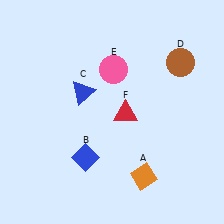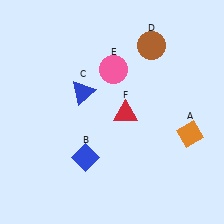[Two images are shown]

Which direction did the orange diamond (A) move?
The orange diamond (A) moved right.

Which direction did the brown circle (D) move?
The brown circle (D) moved left.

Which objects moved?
The objects that moved are: the orange diamond (A), the brown circle (D).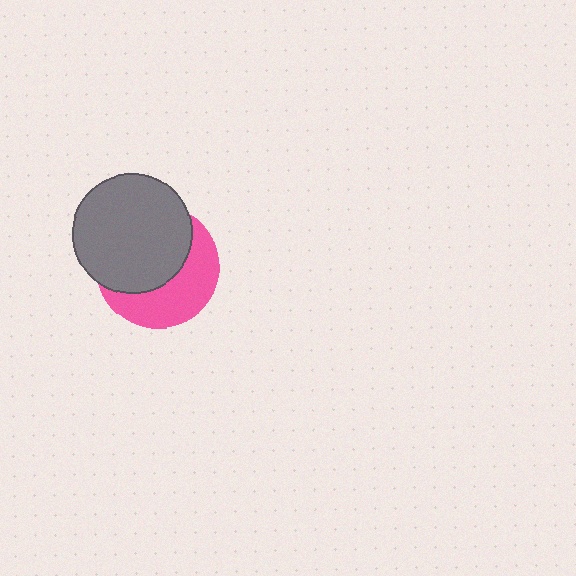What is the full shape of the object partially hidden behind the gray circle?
The partially hidden object is a pink circle.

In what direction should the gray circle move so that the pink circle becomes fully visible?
The gray circle should move toward the upper-left. That is the shortest direction to clear the overlap and leave the pink circle fully visible.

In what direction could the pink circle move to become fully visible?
The pink circle could move toward the lower-right. That would shift it out from behind the gray circle entirely.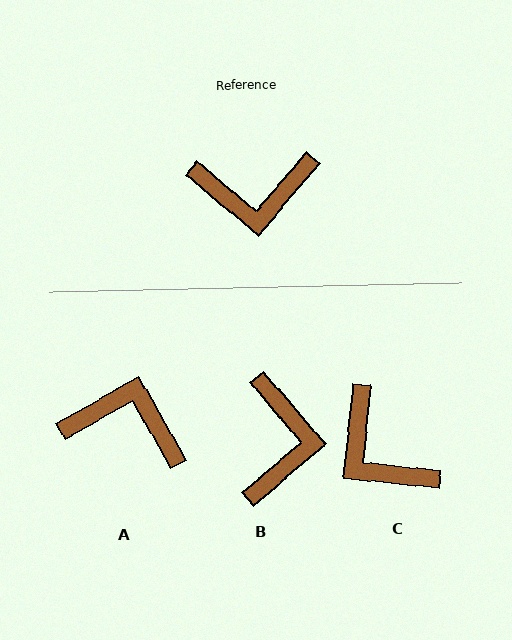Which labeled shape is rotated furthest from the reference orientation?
A, about 160 degrees away.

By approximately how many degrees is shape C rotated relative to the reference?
Approximately 56 degrees clockwise.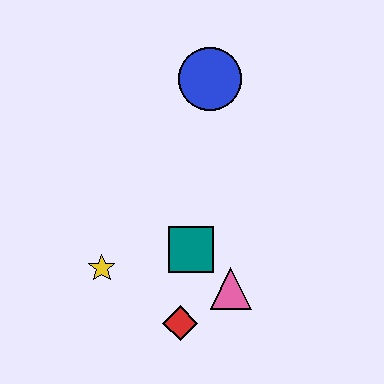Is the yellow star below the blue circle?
Yes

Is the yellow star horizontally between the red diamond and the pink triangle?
No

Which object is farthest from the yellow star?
The blue circle is farthest from the yellow star.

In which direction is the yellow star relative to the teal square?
The yellow star is to the left of the teal square.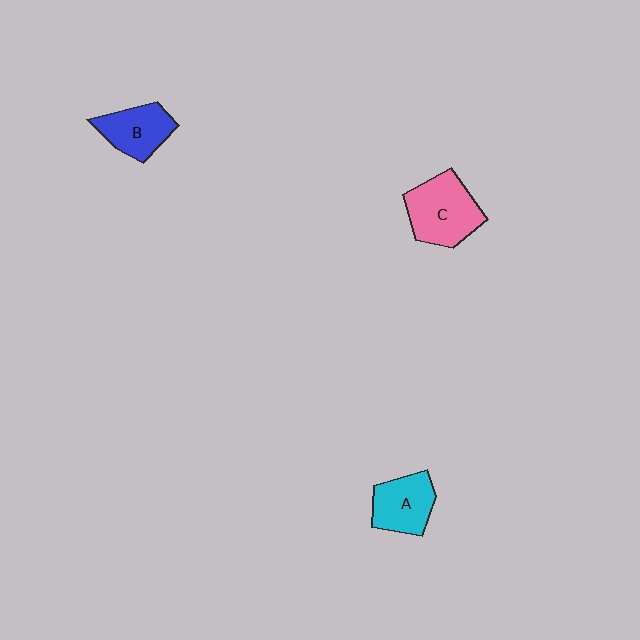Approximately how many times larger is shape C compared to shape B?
Approximately 1.4 times.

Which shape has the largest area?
Shape C (pink).